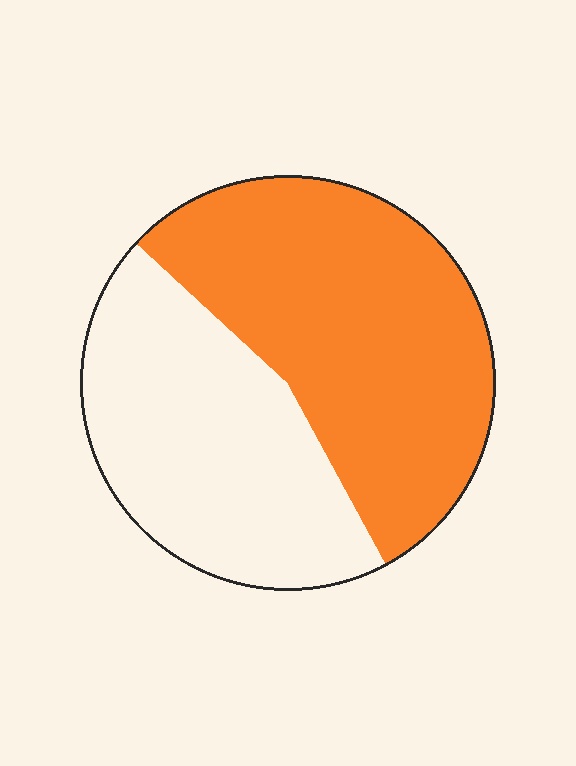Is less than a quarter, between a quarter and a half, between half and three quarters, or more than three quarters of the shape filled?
Between half and three quarters.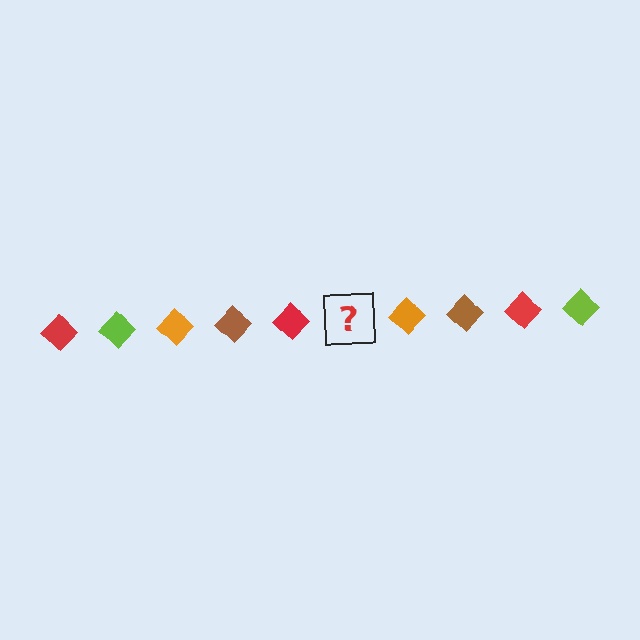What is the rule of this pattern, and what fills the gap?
The rule is that the pattern cycles through red, lime, orange, brown diamonds. The gap should be filled with a lime diamond.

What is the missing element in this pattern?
The missing element is a lime diamond.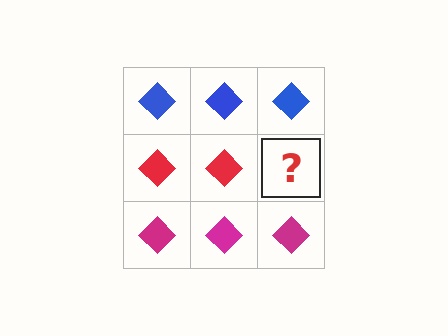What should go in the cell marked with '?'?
The missing cell should contain a red diamond.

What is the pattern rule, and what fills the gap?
The rule is that each row has a consistent color. The gap should be filled with a red diamond.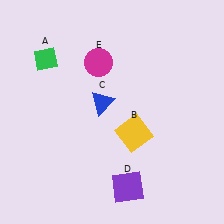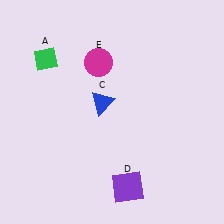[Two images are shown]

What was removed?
The yellow square (B) was removed in Image 2.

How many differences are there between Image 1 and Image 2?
There is 1 difference between the two images.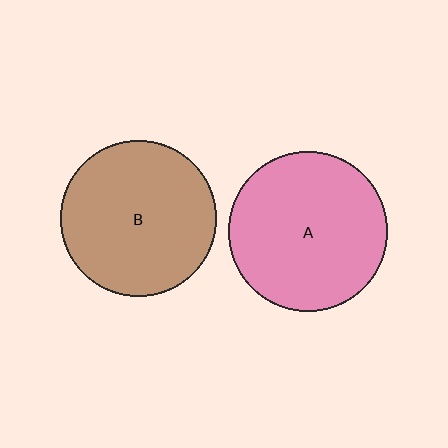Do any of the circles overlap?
No, none of the circles overlap.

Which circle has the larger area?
Circle A (pink).